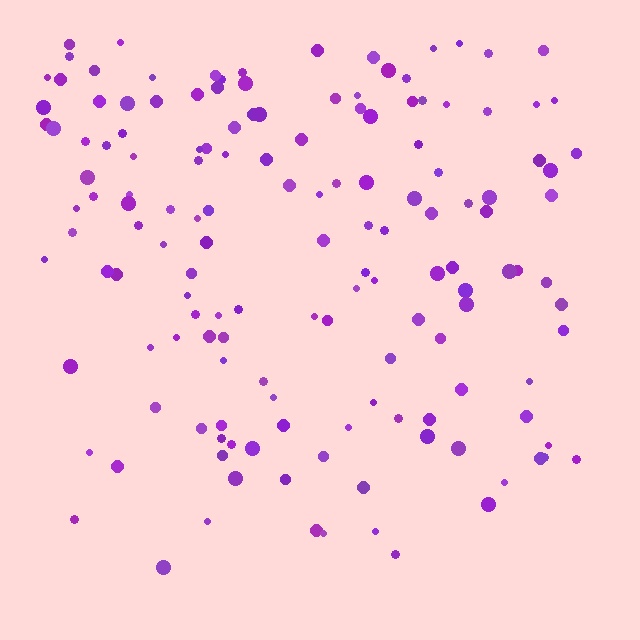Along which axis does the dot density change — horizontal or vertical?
Vertical.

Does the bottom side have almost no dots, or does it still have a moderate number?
Still a moderate number, just noticeably fewer than the top.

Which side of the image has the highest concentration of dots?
The top.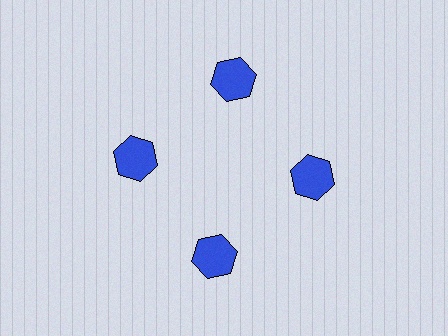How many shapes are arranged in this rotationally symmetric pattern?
There are 4 shapes, arranged in 4 groups of 1.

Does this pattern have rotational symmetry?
Yes, this pattern has 4-fold rotational symmetry. It looks the same after rotating 90 degrees around the center.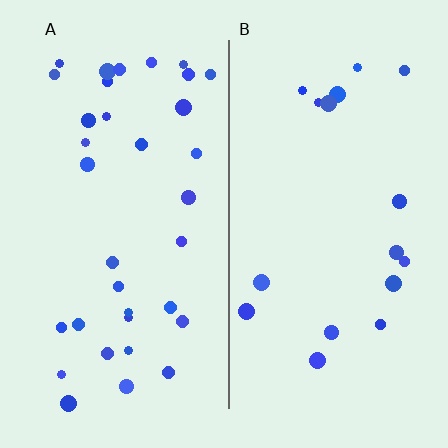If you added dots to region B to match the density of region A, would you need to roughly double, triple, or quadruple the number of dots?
Approximately double.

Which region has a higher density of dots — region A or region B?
A (the left).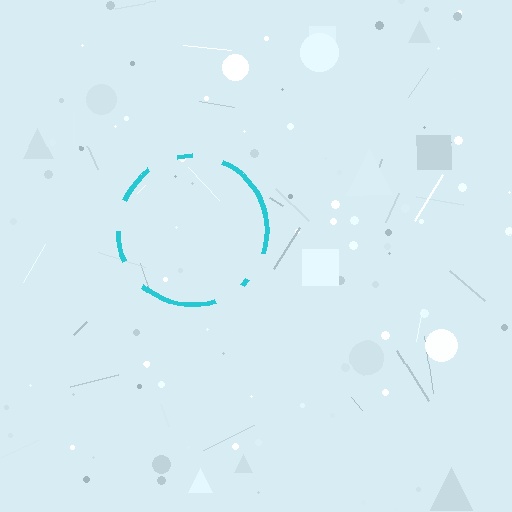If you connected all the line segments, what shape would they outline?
They would outline a circle.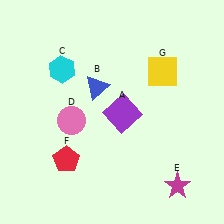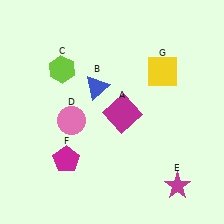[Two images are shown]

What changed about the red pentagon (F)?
In Image 1, F is red. In Image 2, it changed to magenta.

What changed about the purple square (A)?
In Image 1, A is purple. In Image 2, it changed to magenta.